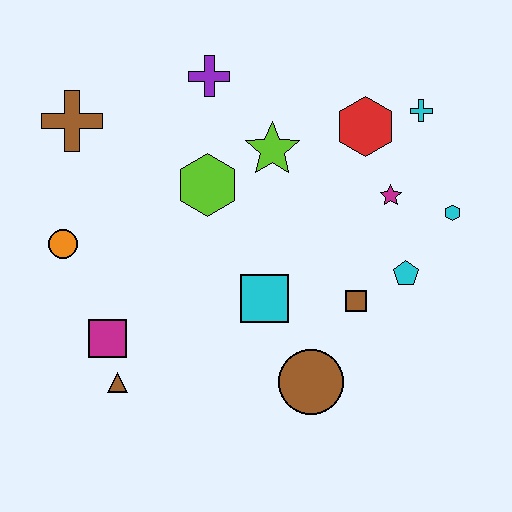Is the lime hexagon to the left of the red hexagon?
Yes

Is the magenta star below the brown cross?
Yes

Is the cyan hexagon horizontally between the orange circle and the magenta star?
No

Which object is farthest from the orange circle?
The cyan hexagon is farthest from the orange circle.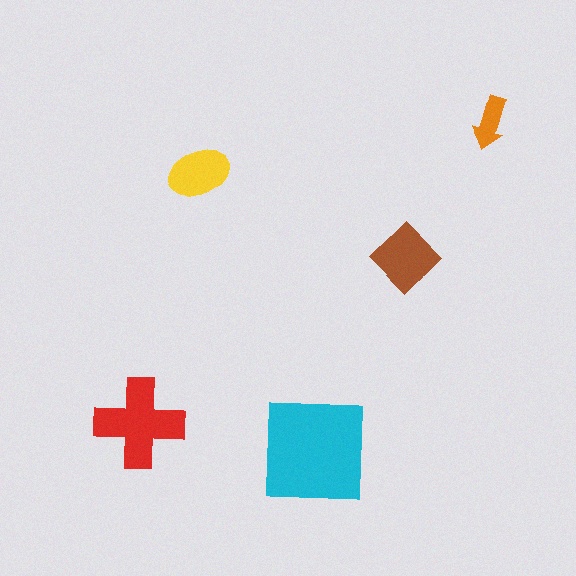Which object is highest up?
The orange arrow is topmost.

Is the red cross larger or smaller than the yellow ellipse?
Larger.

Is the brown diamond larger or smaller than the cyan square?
Smaller.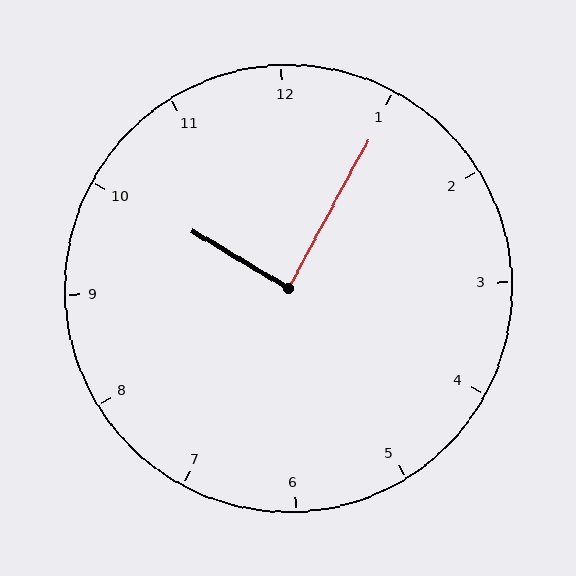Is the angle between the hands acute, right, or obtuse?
It is right.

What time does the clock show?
10:05.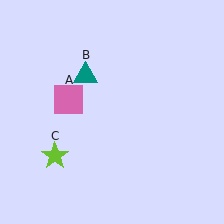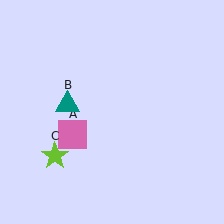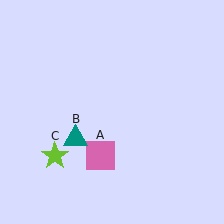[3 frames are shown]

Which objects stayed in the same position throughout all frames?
Lime star (object C) remained stationary.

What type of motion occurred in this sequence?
The pink square (object A), teal triangle (object B) rotated counterclockwise around the center of the scene.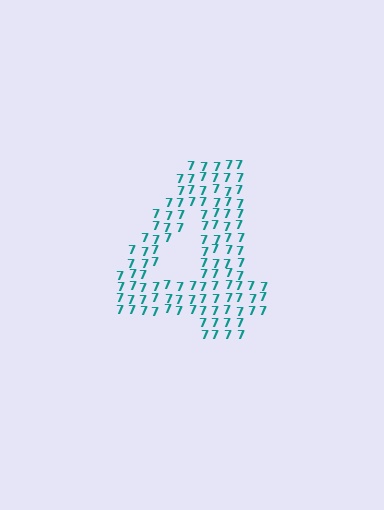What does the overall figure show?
The overall figure shows the digit 4.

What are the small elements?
The small elements are digit 7's.